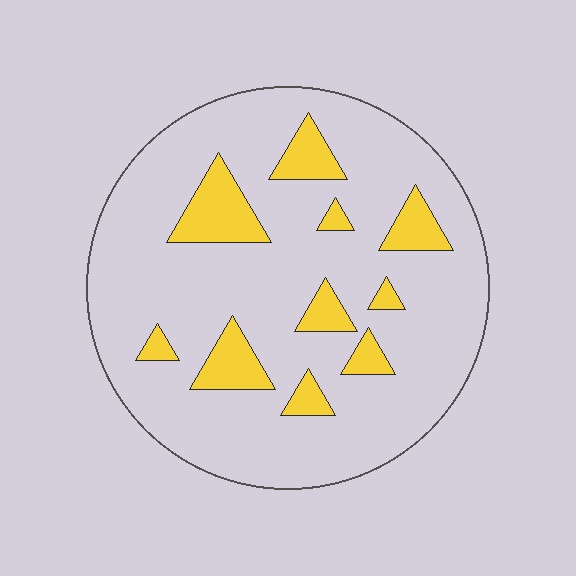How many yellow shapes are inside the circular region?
10.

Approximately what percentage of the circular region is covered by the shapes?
Approximately 15%.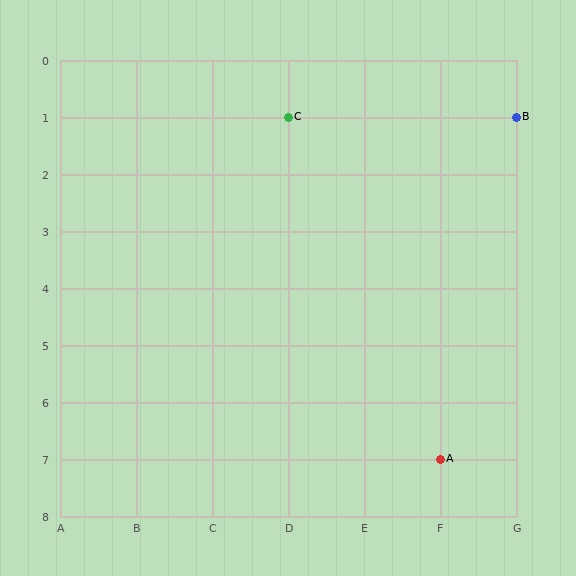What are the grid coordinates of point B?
Point B is at grid coordinates (G, 1).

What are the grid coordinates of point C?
Point C is at grid coordinates (D, 1).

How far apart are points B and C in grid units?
Points B and C are 3 columns apart.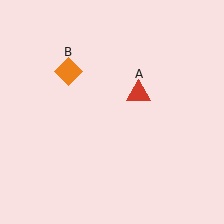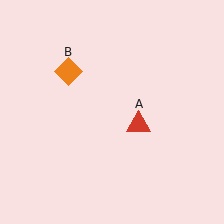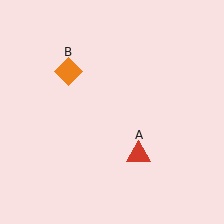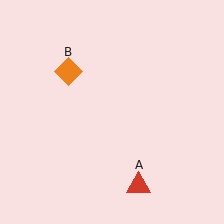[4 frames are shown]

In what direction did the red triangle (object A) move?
The red triangle (object A) moved down.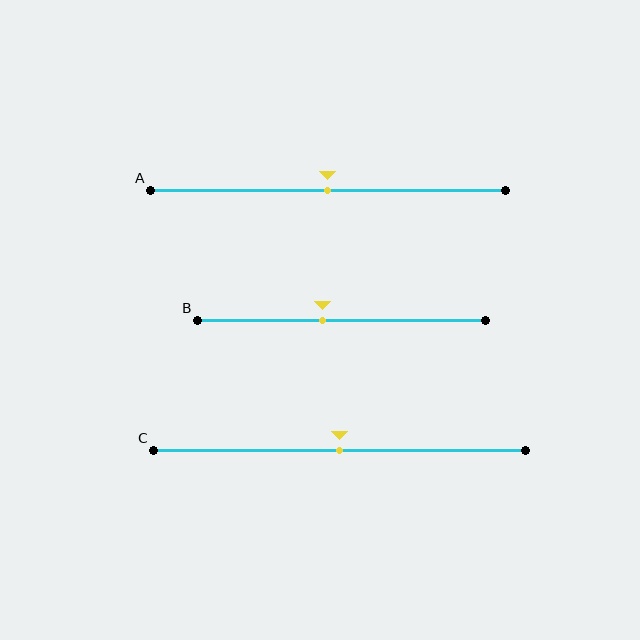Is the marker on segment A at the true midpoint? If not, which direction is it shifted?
Yes, the marker on segment A is at the true midpoint.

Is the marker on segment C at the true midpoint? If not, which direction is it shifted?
Yes, the marker on segment C is at the true midpoint.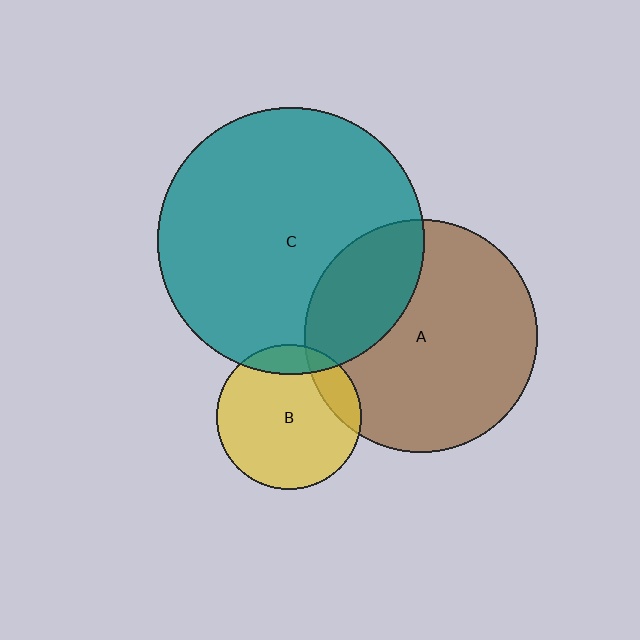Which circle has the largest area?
Circle C (teal).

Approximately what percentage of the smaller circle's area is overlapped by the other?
Approximately 25%.